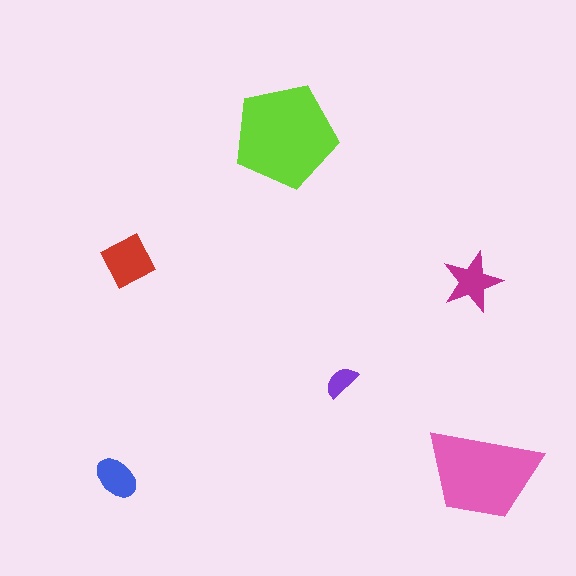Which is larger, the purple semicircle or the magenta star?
The magenta star.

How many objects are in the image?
There are 6 objects in the image.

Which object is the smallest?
The purple semicircle.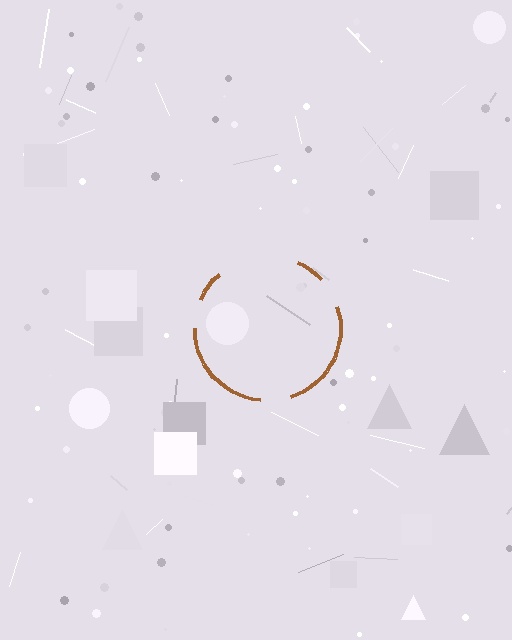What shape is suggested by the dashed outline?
The dashed outline suggests a circle.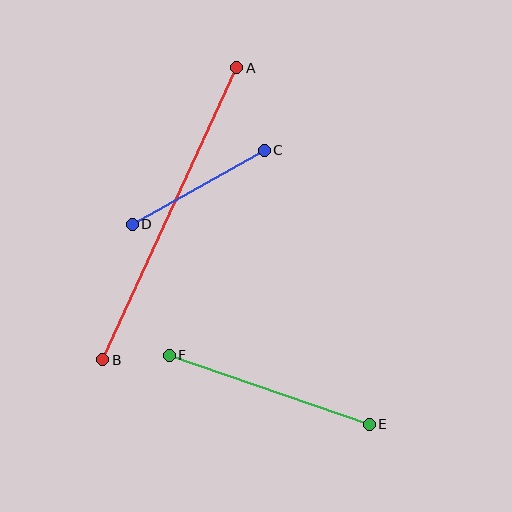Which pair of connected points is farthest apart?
Points A and B are farthest apart.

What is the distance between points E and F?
The distance is approximately 211 pixels.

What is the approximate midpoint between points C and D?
The midpoint is at approximately (198, 187) pixels.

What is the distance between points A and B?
The distance is approximately 321 pixels.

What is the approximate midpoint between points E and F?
The midpoint is at approximately (269, 390) pixels.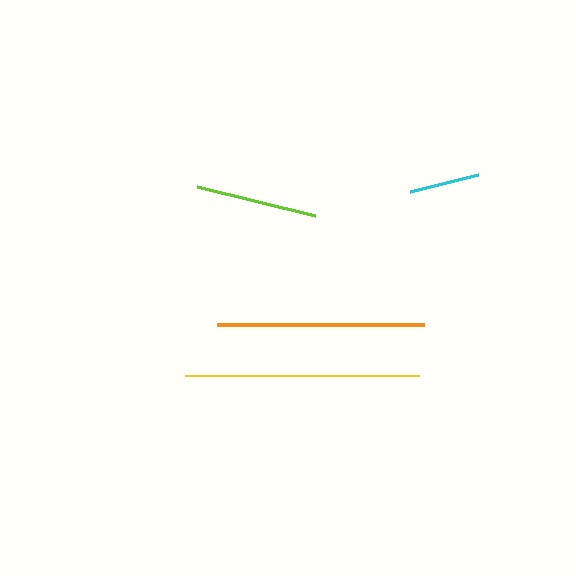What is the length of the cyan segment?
The cyan segment is approximately 70 pixels long.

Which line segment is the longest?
The yellow line is the longest at approximately 234 pixels.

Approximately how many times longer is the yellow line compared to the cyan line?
The yellow line is approximately 3.3 times the length of the cyan line.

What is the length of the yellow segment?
The yellow segment is approximately 234 pixels long.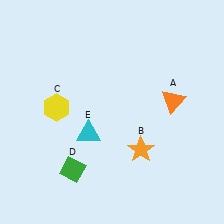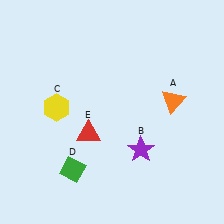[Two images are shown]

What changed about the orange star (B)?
In Image 1, B is orange. In Image 2, it changed to purple.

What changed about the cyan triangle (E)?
In Image 1, E is cyan. In Image 2, it changed to red.